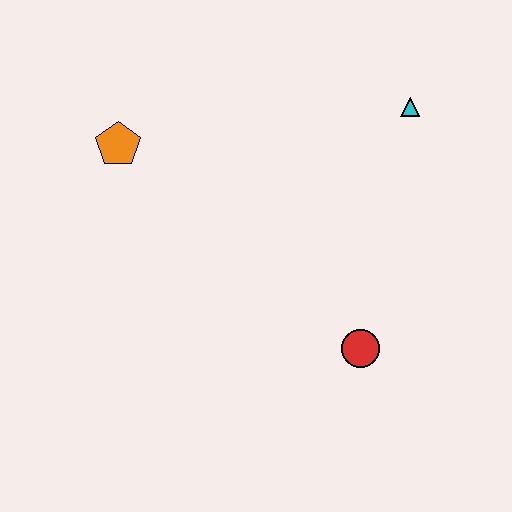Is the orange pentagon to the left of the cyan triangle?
Yes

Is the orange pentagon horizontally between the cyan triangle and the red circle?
No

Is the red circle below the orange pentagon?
Yes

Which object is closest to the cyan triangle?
The red circle is closest to the cyan triangle.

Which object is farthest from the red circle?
The orange pentagon is farthest from the red circle.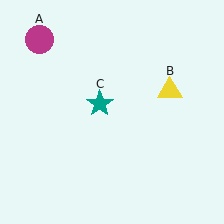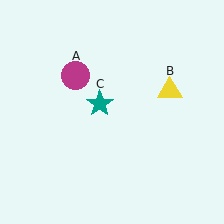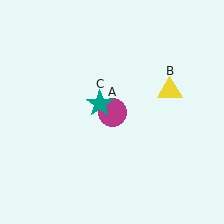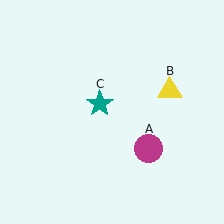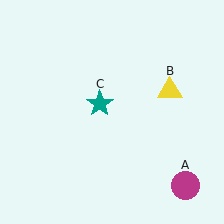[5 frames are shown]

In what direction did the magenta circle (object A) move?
The magenta circle (object A) moved down and to the right.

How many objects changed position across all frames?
1 object changed position: magenta circle (object A).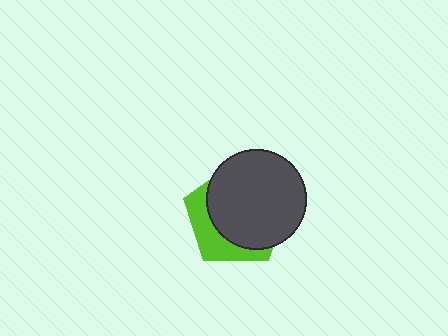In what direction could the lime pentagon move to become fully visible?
The lime pentagon could move toward the lower-left. That would shift it out from behind the dark gray circle entirely.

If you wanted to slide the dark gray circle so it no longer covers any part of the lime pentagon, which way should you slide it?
Slide it toward the upper-right — that is the most direct way to separate the two shapes.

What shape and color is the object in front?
The object in front is a dark gray circle.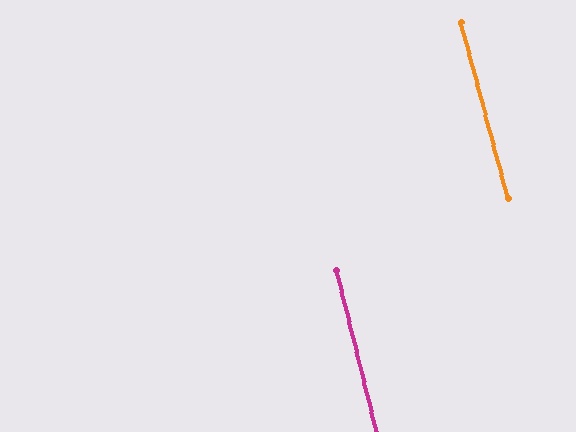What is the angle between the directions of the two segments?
Approximately 1 degree.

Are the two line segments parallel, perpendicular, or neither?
Parallel — their directions differ by only 1.2°.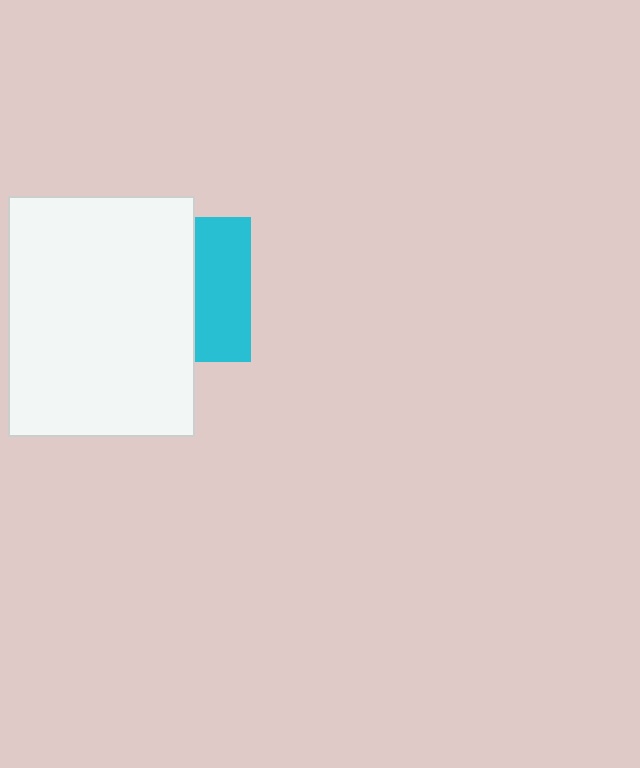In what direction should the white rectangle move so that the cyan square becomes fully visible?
The white rectangle should move left. That is the shortest direction to clear the overlap and leave the cyan square fully visible.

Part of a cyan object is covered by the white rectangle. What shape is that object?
It is a square.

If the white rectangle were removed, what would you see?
You would see the complete cyan square.